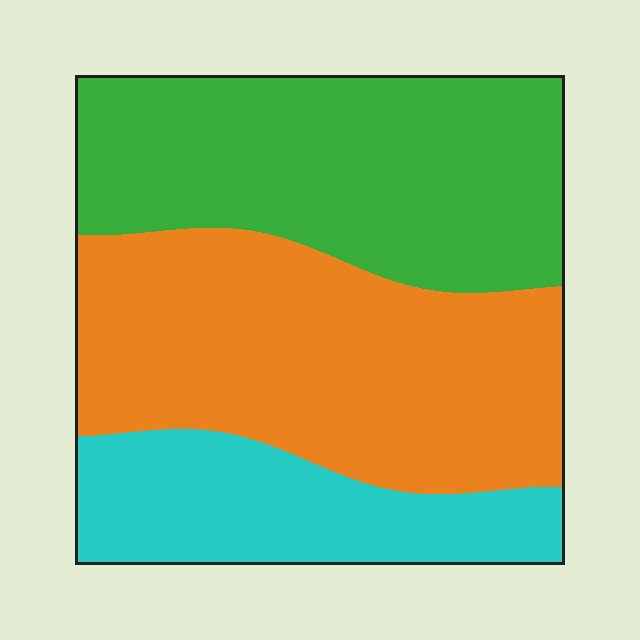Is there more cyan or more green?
Green.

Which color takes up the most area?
Orange, at roughly 40%.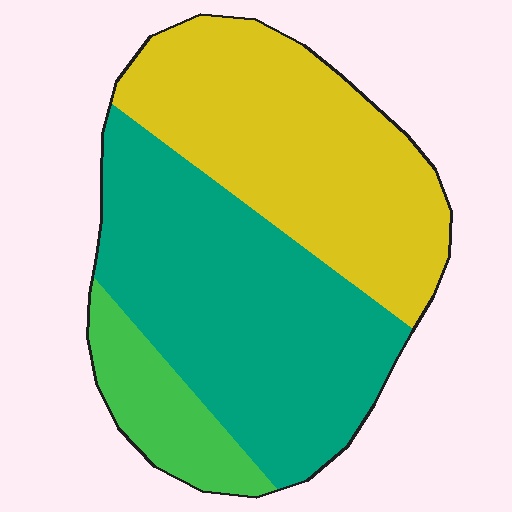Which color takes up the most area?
Teal, at roughly 45%.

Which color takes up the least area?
Green, at roughly 10%.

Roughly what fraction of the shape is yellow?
Yellow covers roughly 40% of the shape.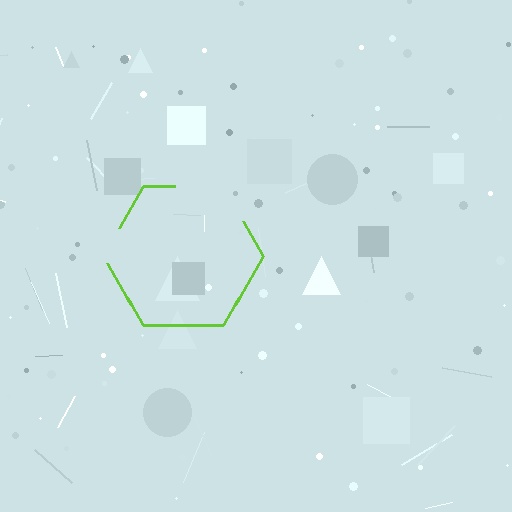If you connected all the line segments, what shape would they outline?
They would outline a hexagon.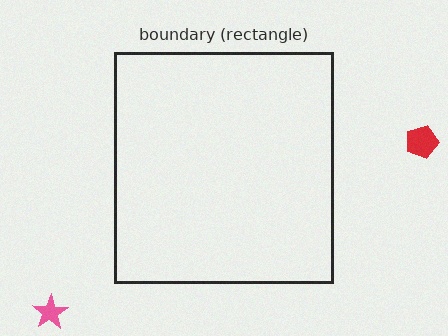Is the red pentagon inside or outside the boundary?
Outside.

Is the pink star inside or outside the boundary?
Outside.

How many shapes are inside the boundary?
0 inside, 2 outside.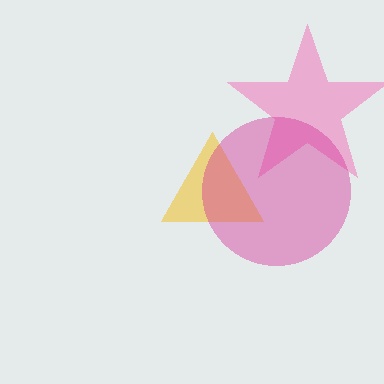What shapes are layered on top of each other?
The layered shapes are: a yellow triangle, a pink star, a magenta circle.